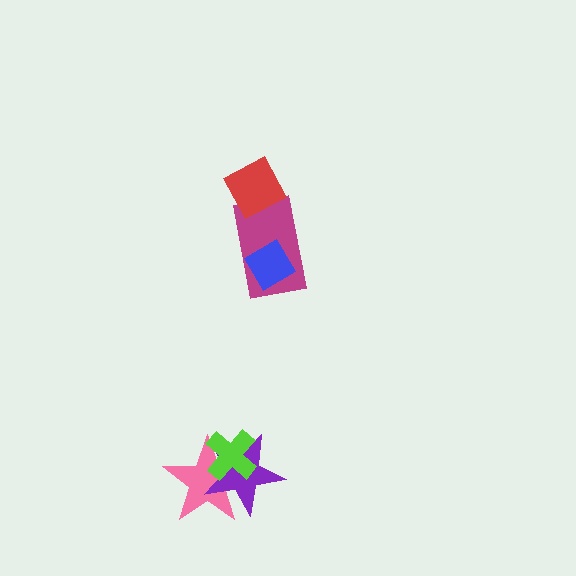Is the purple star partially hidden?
Yes, it is partially covered by another shape.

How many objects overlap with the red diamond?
1 object overlaps with the red diamond.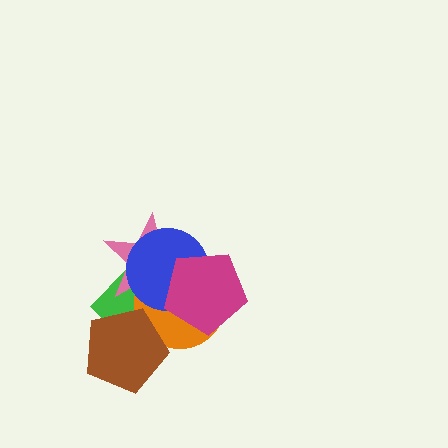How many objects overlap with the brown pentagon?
2 objects overlap with the brown pentagon.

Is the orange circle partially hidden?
Yes, it is partially covered by another shape.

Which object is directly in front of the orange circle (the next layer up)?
The pink star is directly in front of the orange circle.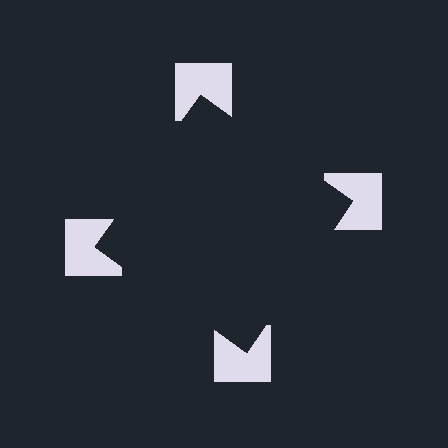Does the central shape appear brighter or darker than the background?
It typically appears slightly darker than the background, even though no actual brightness change is drawn.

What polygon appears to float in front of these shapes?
An illusory square — its edges are inferred from the aligned wedge cuts in the notched squares, not physically drawn.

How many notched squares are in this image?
There are 4 — one at each vertex of the illusory square.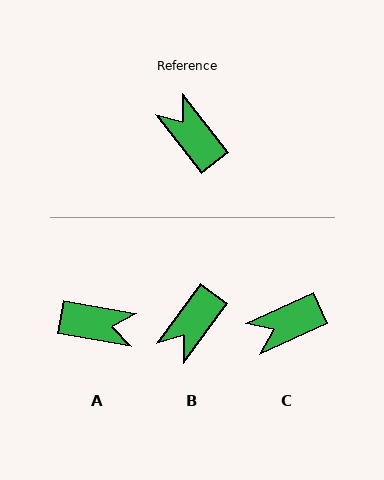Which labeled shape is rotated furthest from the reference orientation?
A, about 138 degrees away.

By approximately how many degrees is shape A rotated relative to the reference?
Approximately 138 degrees clockwise.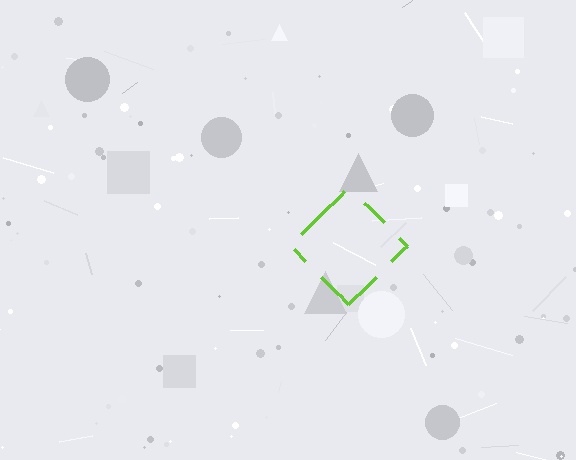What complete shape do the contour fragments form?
The contour fragments form a diamond.